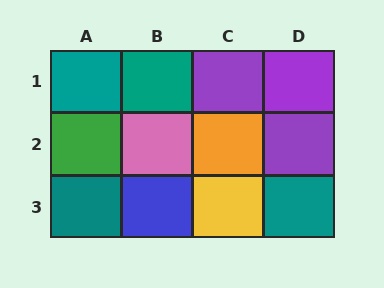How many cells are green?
1 cell is green.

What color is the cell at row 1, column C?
Purple.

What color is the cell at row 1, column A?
Teal.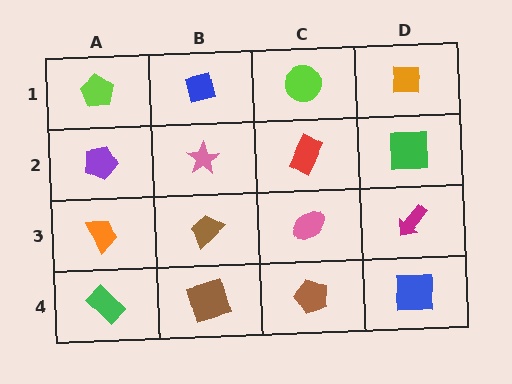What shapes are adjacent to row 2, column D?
An orange square (row 1, column D), a magenta arrow (row 3, column D), a red rectangle (row 2, column C).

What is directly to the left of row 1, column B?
A lime pentagon.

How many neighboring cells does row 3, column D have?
3.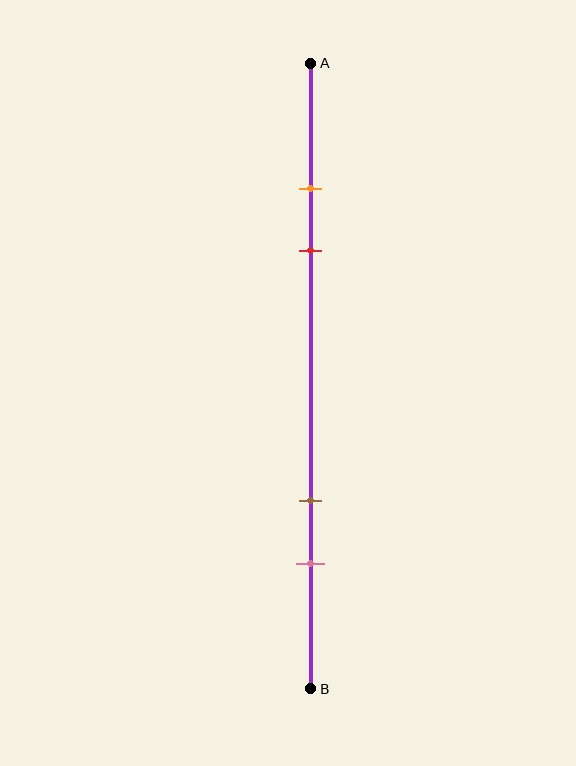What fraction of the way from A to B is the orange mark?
The orange mark is approximately 20% (0.2) of the way from A to B.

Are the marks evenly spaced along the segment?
No, the marks are not evenly spaced.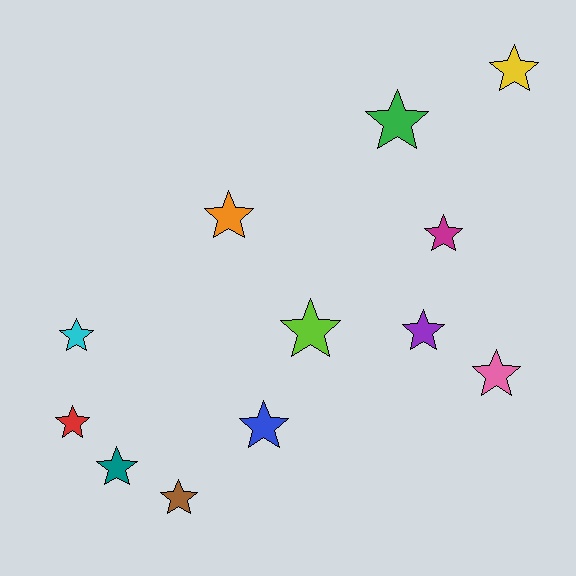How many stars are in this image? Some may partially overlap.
There are 12 stars.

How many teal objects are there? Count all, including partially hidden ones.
There is 1 teal object.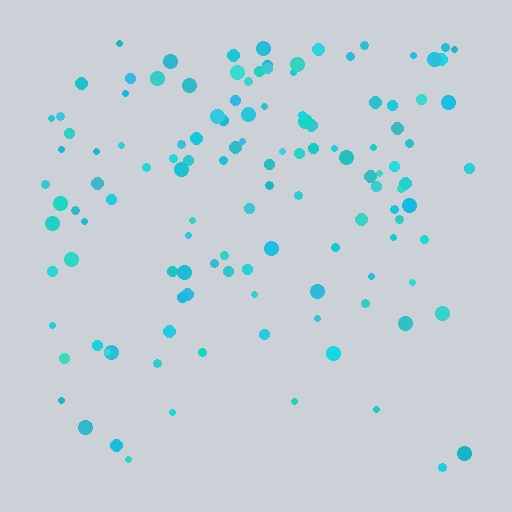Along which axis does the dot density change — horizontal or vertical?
Vertical.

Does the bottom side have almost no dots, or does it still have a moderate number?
Still a moderate number, just noticeably fewer than the top.